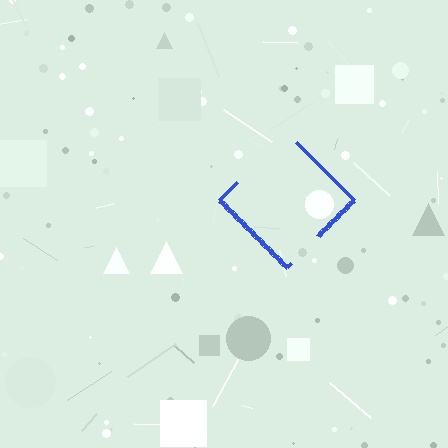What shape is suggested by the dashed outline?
The dashed outline suggests a diamond.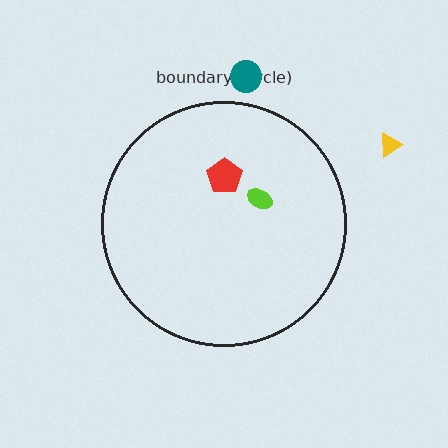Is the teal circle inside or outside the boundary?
Outside.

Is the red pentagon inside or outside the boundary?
Inside.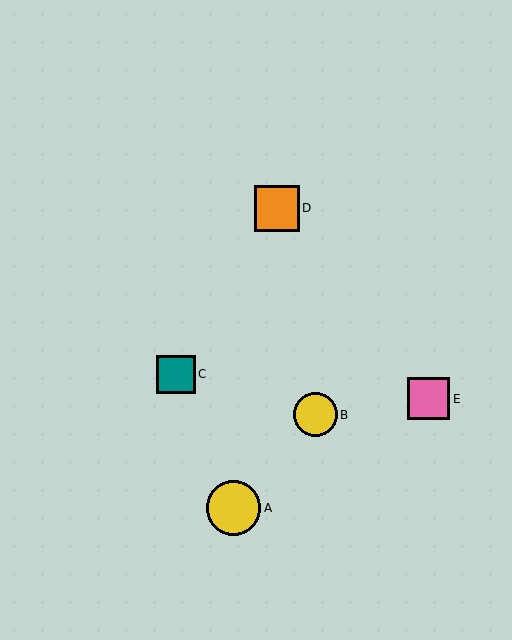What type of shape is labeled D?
Shape D is an orange square.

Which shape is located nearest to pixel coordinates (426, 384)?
The pink square (labeled E) at (429, 399) is nearest to that location.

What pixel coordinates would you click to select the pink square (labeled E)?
Click at (429, 399) to select the pink square E.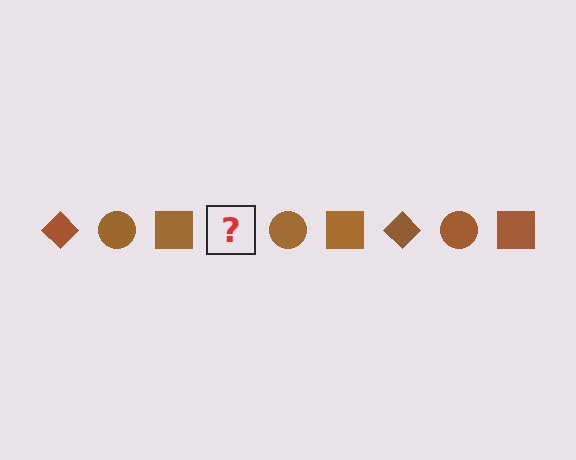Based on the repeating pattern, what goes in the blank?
The blank should be a brown diamond.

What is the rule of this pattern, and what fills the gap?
The rule is that the pattern cycles through diamond, circle, square shapes in brown. The gap should be filled with a brown diamond.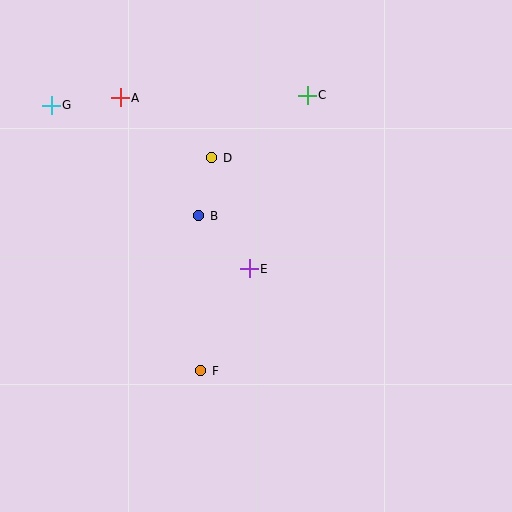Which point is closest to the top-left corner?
Point G is closest to the top-left corner.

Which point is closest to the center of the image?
Point E at (249, 269) is closest to the center.